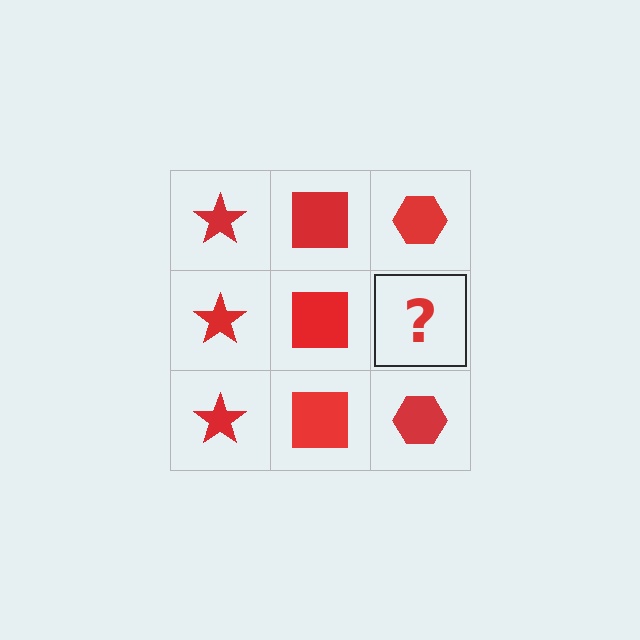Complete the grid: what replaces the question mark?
The question mark should be replaced with a red hexagon.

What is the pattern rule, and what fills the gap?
The rule is that each column has a consistent shape. The gap should be filled with a red hexagon.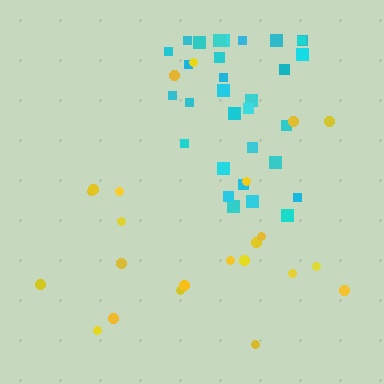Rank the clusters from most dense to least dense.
cyan, yellow.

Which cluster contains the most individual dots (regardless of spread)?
Cyan (31).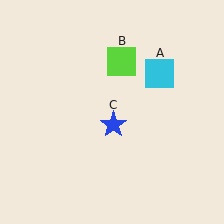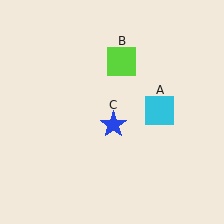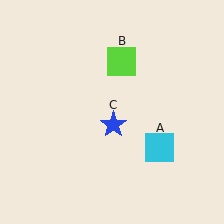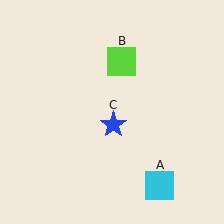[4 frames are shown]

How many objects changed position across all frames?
1 object changed position: cyan square (object A).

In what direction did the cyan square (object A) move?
The cyan square (object A) moved down.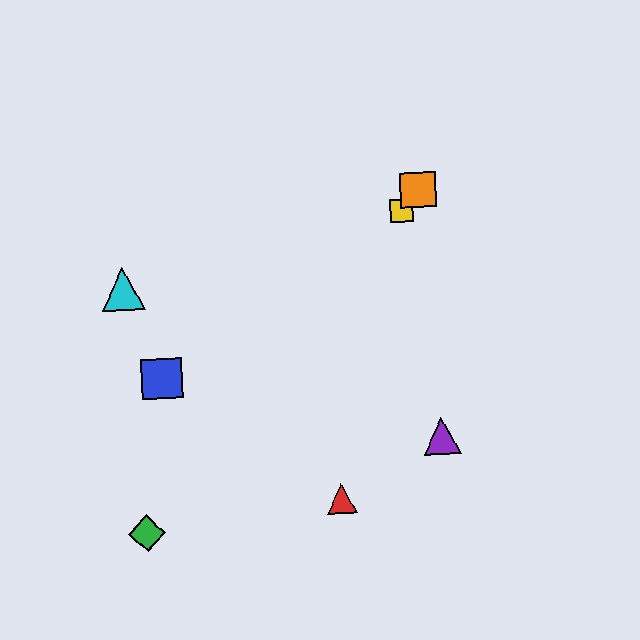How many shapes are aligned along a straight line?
3 shapes (the green diamond, the yellow square, the orange square) are aligned along a straight line.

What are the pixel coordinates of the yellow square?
The yellow square is at (401, 211).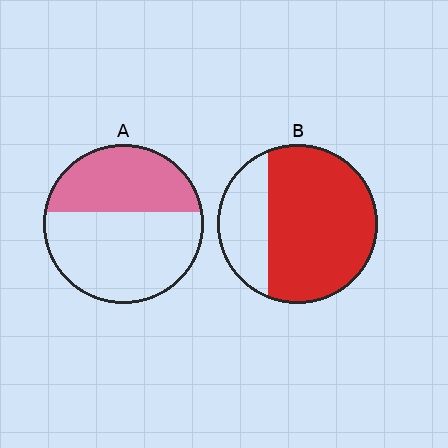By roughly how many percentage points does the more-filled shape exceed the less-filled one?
By roughly 30 percentage points (B over A).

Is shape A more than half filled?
No.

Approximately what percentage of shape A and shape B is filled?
A is approximately 40% and B is approximately 75%.